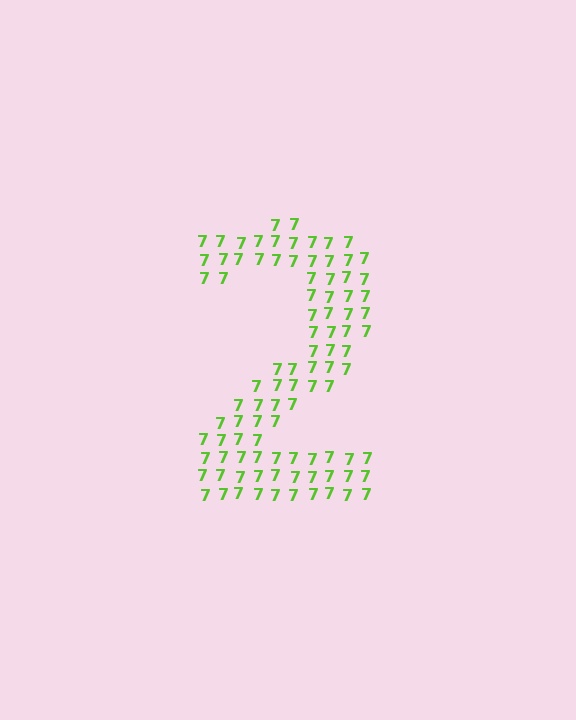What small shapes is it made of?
It is made of small digit 7's.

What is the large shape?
The large shape is the digit 2.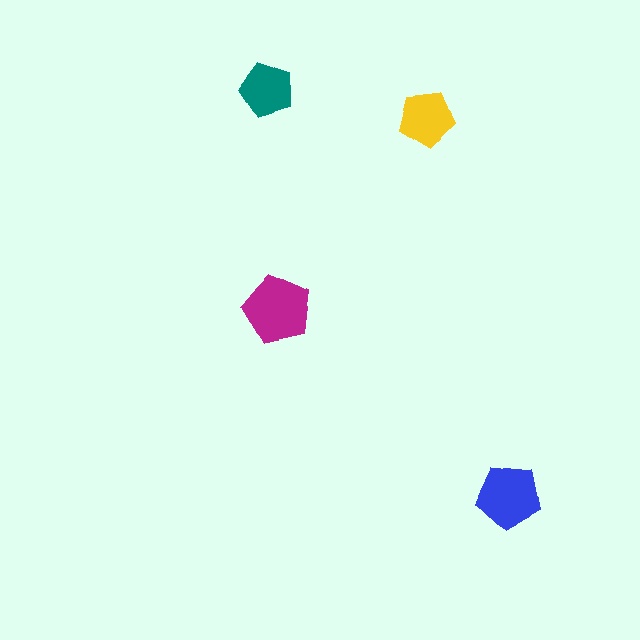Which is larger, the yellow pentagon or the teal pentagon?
The yellow one.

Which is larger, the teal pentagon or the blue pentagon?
The blue one.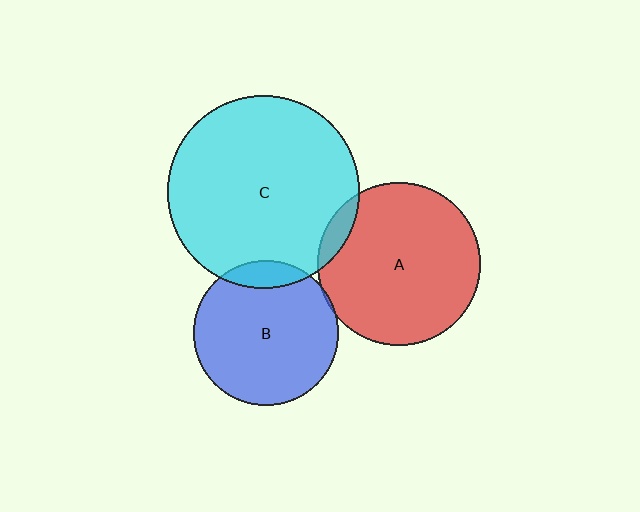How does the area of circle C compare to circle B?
Approximately 1.8 times.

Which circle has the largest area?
Circle C (cyan).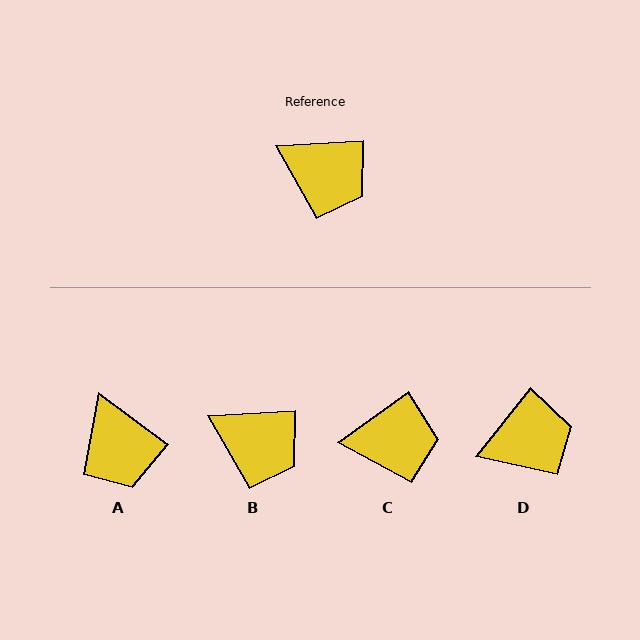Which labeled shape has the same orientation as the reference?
B.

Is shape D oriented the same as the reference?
No, it is off by about 48 degrees.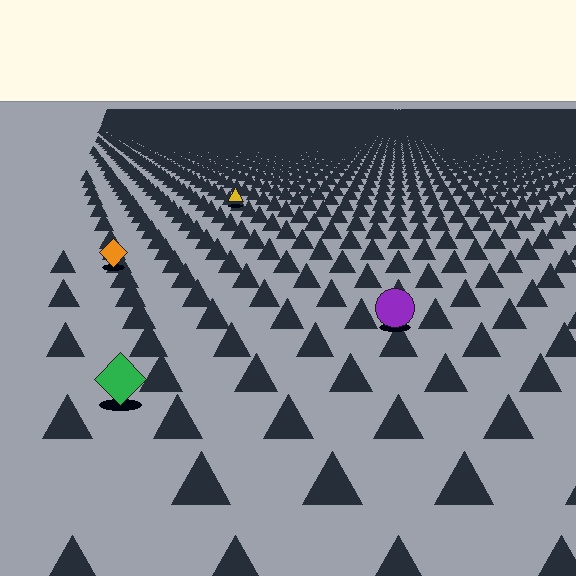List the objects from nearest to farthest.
From nearest to farthest: the green diamond, the purple circle, the orange diamond, the yellow triangle.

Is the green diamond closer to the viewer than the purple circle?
Yes. The green diamond is closer — you can tell from the texture gradient: the ground texture is coarser near it.